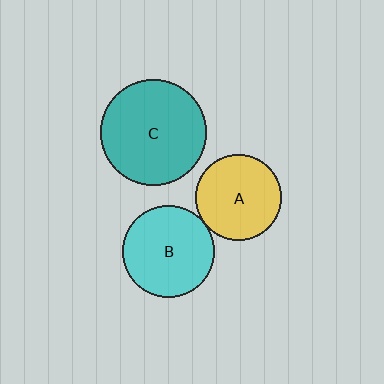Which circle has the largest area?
Circle C (teal).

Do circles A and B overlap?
Yes.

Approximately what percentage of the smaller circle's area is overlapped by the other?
Approximately 5%.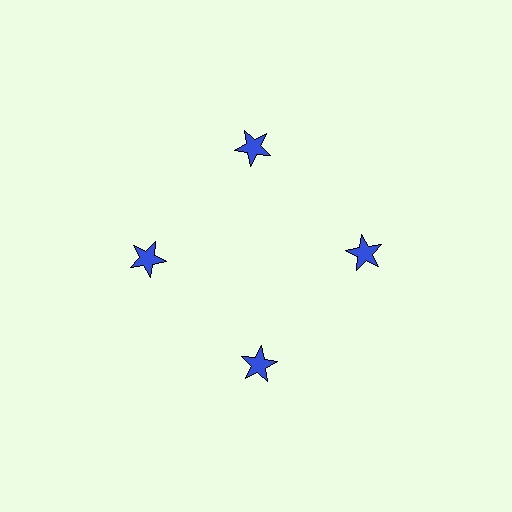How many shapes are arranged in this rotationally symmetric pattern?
There are 4 shapes, arranged in 4 groups of 1.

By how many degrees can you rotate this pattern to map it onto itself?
The pattern maps onto itself every 90 degrees of rotation.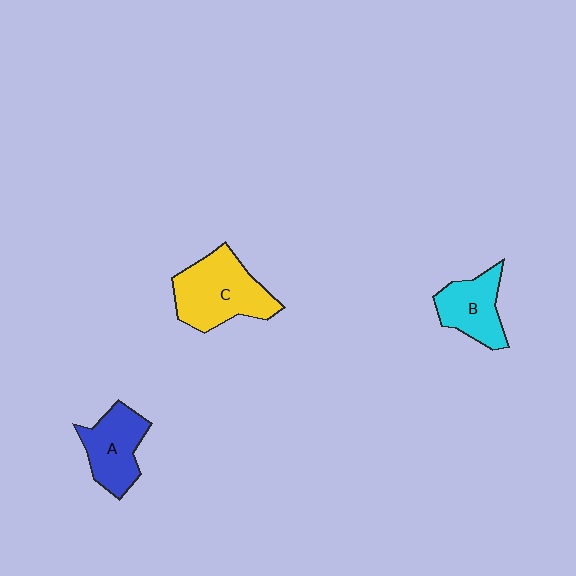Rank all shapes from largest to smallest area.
From largest to smallest: C (yellow), A (blue), B (cyan).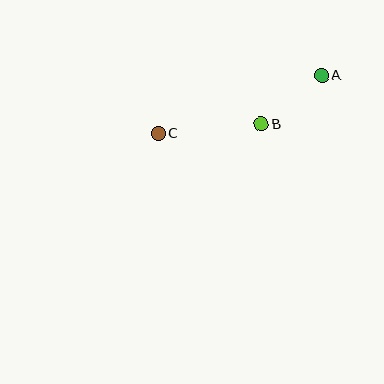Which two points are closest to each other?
Points A and B are closest to each other.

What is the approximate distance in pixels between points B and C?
The distance between B and C is approximately 103 pixels.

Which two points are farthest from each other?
Points A and C are farthest from each other.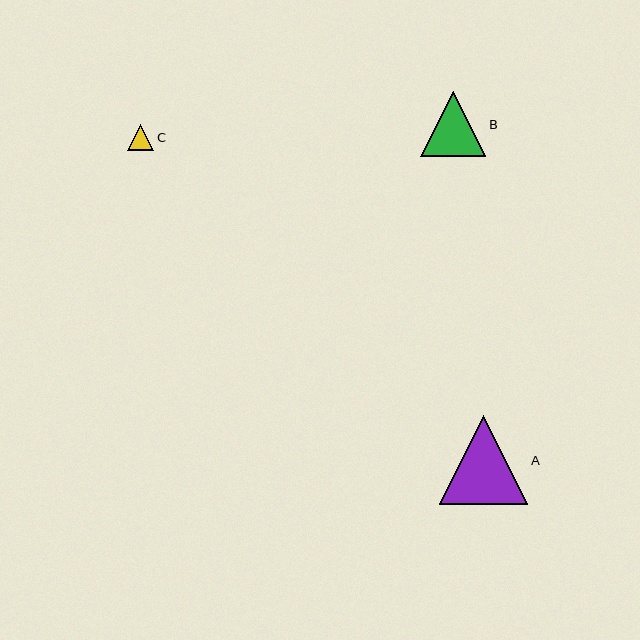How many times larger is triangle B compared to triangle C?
Triangle B is approximately 2.5 times the size of triangle C.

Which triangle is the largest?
Triangle A is the largest with a size of approximately 89 pixels.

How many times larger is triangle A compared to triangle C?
Triangle A is approximately 3.4 times the size of triangle C.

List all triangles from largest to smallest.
From largest to smallest: A, B, C.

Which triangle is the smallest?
Triangle C is the smallest with a size of approximately 26 pixels.